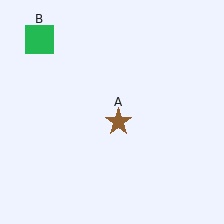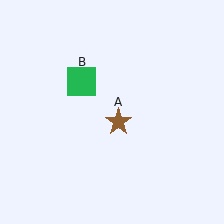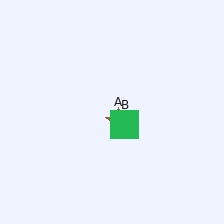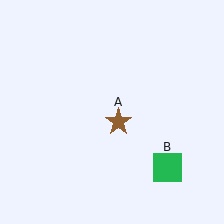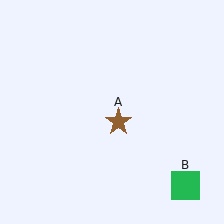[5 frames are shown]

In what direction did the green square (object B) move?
The green square (object B) moved down and to the right.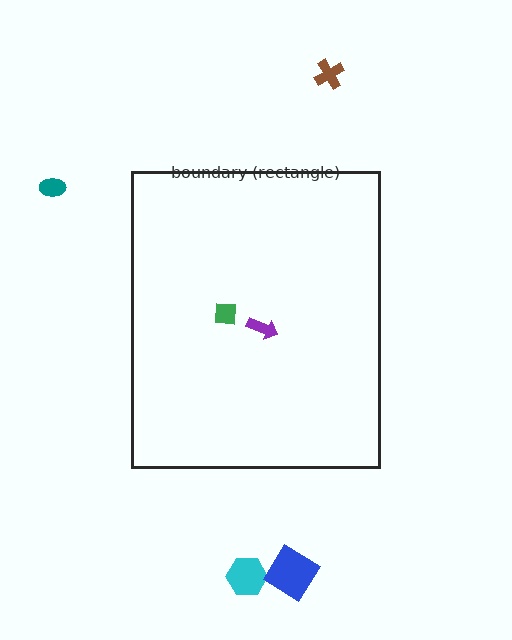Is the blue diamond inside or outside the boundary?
Outside.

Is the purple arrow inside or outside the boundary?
Inside.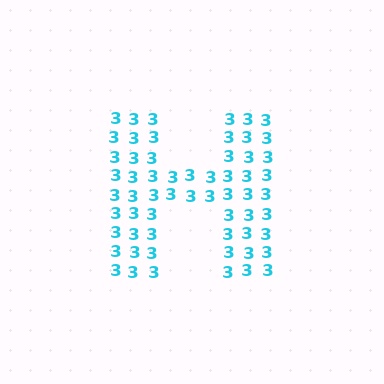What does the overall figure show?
The overall figure shows the letter H.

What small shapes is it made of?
It is made of small digit 3's.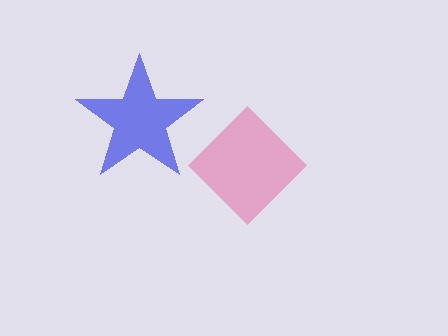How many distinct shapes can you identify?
There are 2 distinct shapes: a pink diamond, a blue star.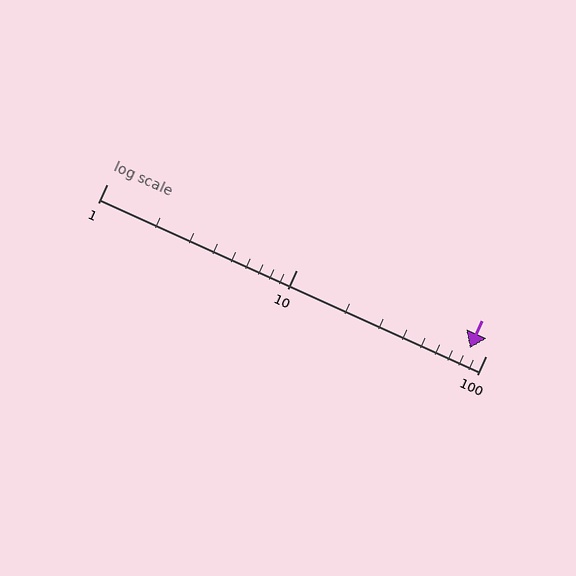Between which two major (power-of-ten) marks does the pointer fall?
The pointer is between 10 and 100.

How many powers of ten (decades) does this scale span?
The scale spans 2 decades, from 1 to 100.